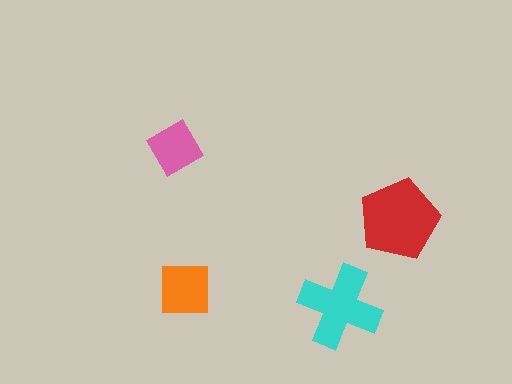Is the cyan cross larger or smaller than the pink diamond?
Larger.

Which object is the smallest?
The pink diamond.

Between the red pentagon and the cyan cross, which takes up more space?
The red pentagon.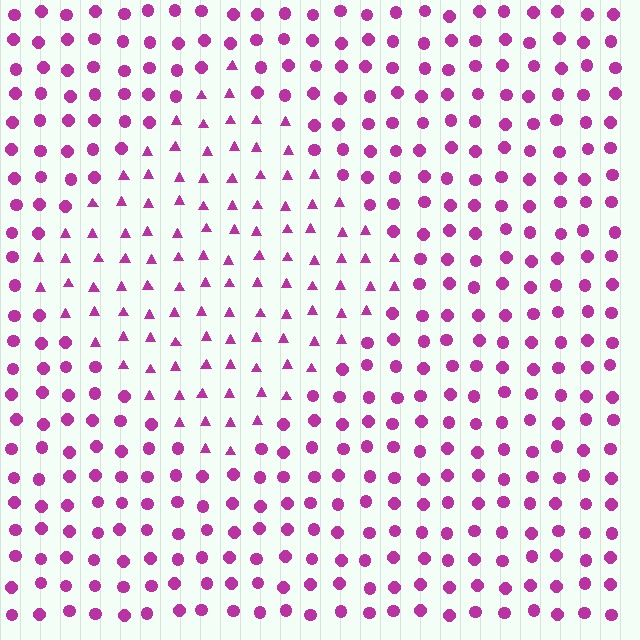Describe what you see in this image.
The image is filled with small magenta elements arranged in a uniform grid. A diamond-shaped region contains triangles, while the surrounding area contains circles. The boundary is defined purely by the change in element shape.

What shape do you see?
I see a diamond.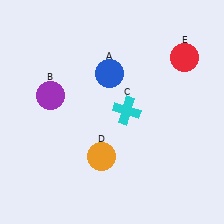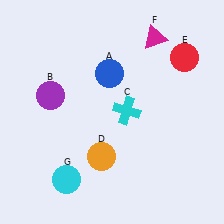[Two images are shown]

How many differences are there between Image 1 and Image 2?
There are 2 differences between the two images.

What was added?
A magenta triangle (F), a cyan circle (G) were added in Image 2.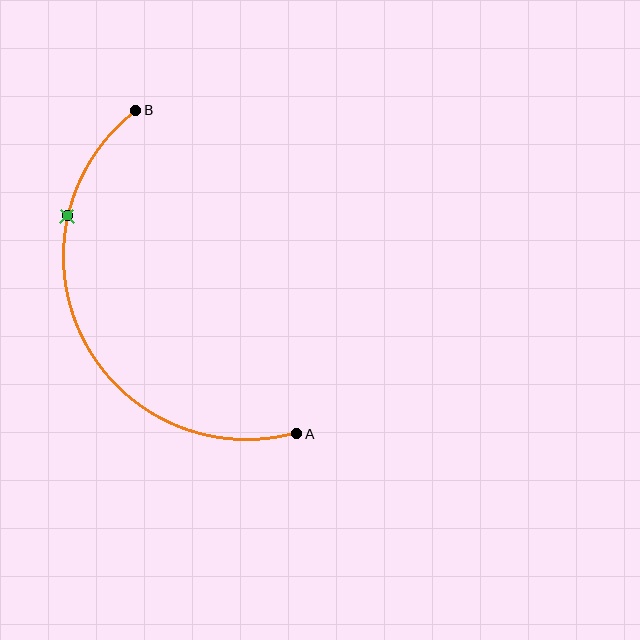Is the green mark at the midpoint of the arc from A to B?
No. The green mark lies on the arc but is closer to endpoint B. The arc midpoint would be at the point on the curve equidistant along the arc from both A and B.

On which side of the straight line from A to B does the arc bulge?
The arc bulges to the left of the straight line connecting A and B.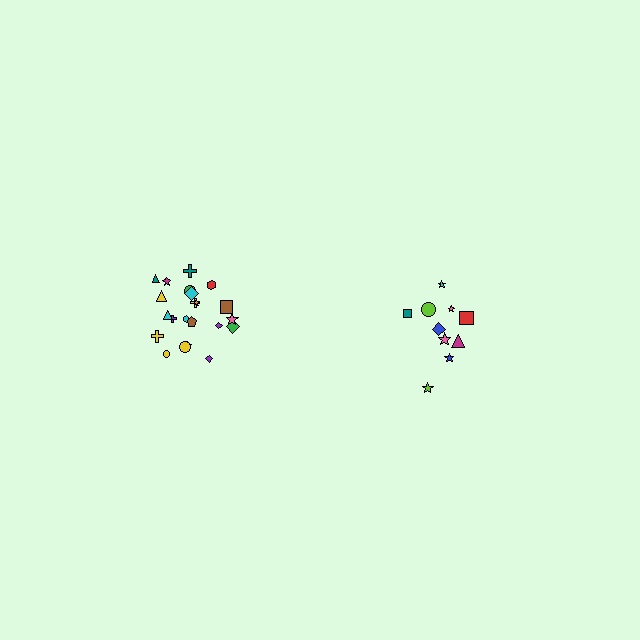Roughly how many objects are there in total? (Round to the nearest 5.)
Roughly 30 objects in total.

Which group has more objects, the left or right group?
The left group.